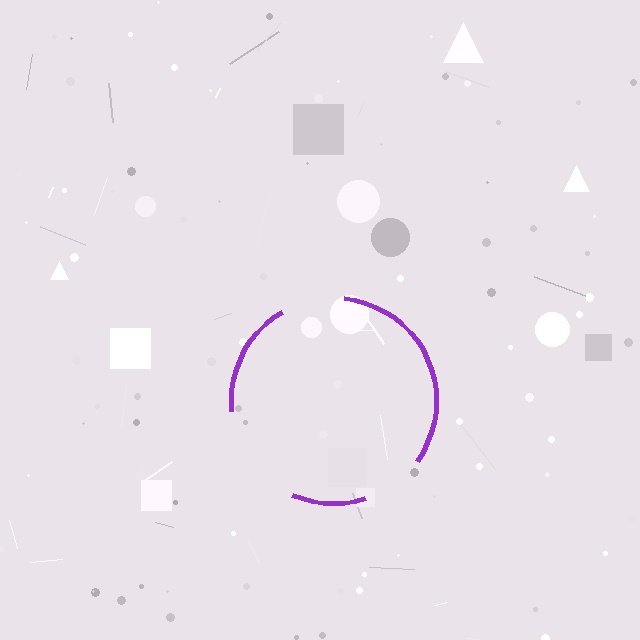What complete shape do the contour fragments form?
The contour fragments form a circle.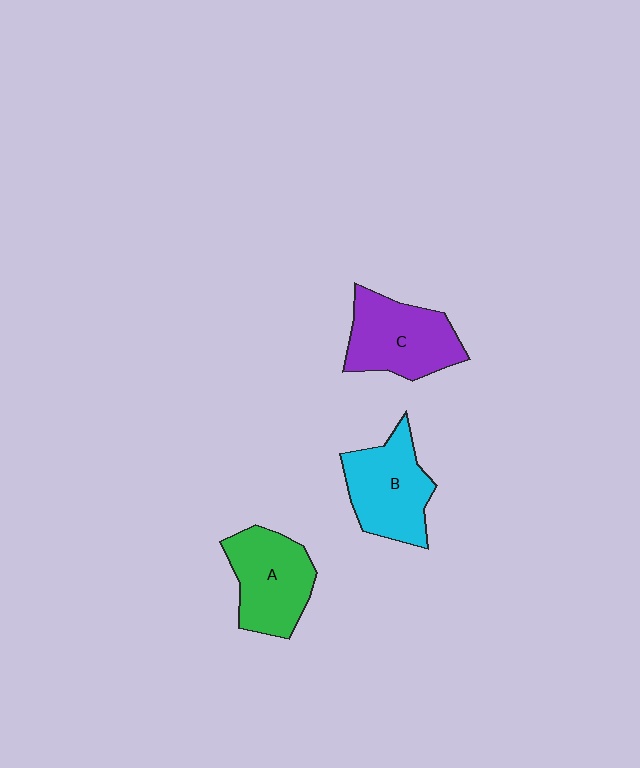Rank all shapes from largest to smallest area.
From largest to smallest: C (purple), B (cyan), A (green).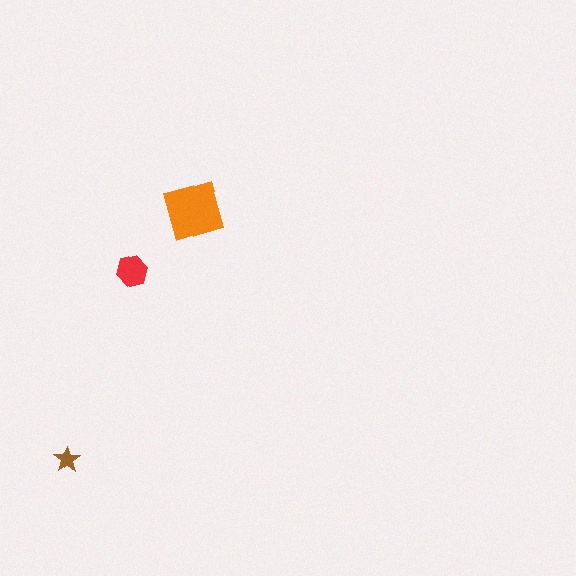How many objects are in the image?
There are 3 objects in the image.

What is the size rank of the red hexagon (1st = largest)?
2nd.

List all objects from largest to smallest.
The orange square, the red hexagon, the brown star.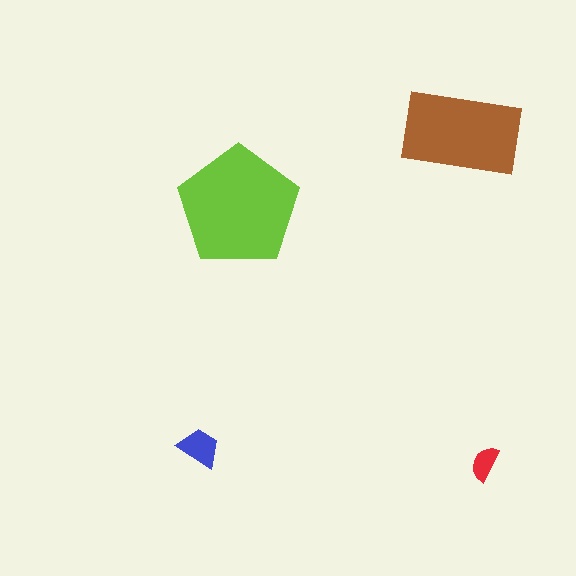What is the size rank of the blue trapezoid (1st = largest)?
3rd.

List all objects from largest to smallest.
The lime pentagon, the brown rectangle, the blue trapezoid, the red semicircle.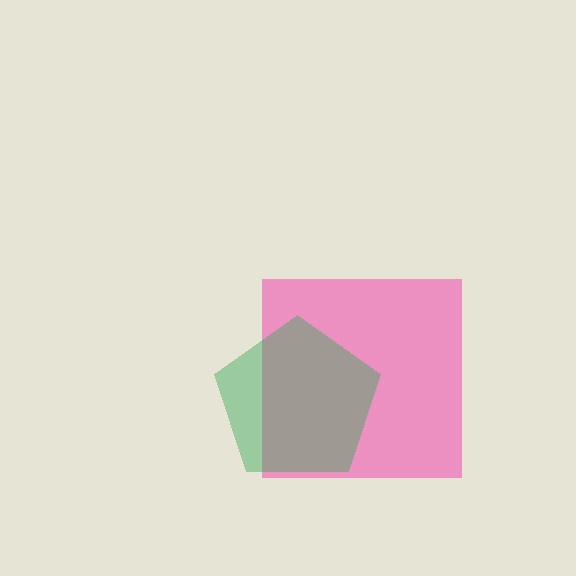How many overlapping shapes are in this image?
There are 2 overlapping shapes in the image.